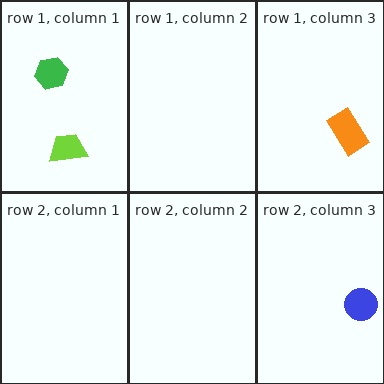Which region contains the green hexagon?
The row 1, column 1 region.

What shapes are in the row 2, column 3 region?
The blue circle.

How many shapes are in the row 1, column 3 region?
1.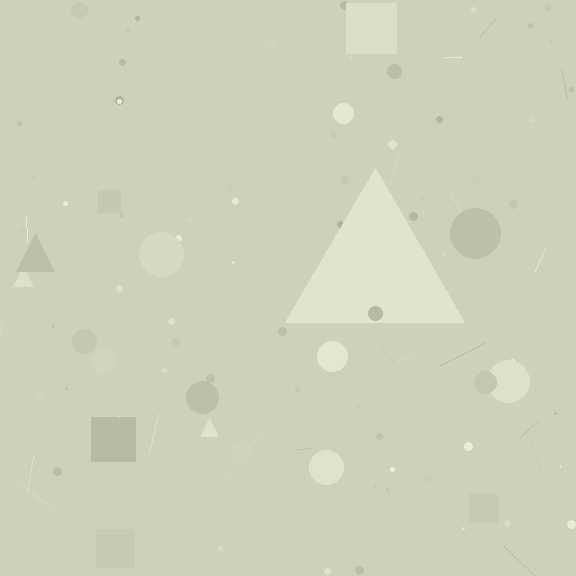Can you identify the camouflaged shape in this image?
The camouflaged shape is a triangle.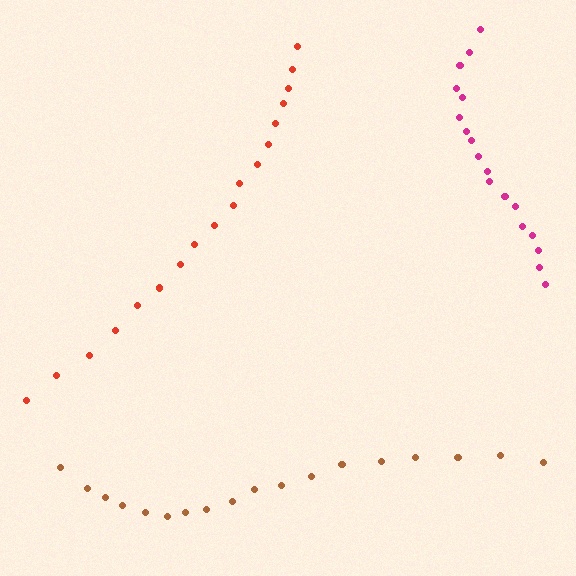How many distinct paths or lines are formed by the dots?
There are 3 distinct paths.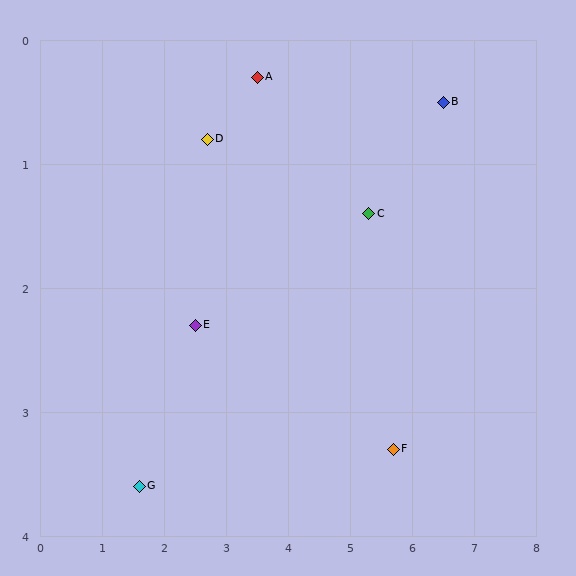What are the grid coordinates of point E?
Point E is at approximately (2.5, 2.3).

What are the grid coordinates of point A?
Point A is at approximately (3.5, 0.3).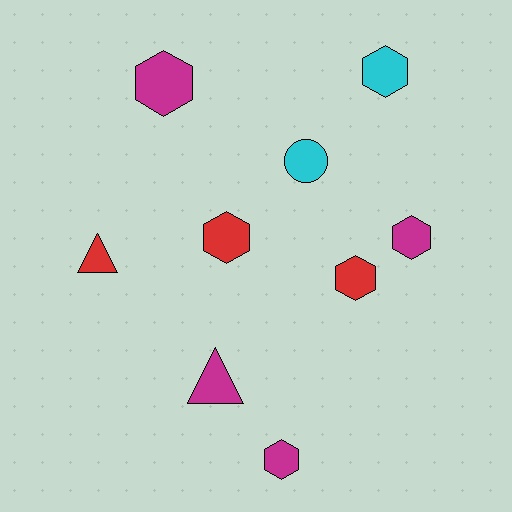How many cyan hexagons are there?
There is 1 cyan hexagon.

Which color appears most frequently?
Magenta, with 4 objects.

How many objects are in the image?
There are 9 objects.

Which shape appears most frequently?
Hexagon, with 6 objects.